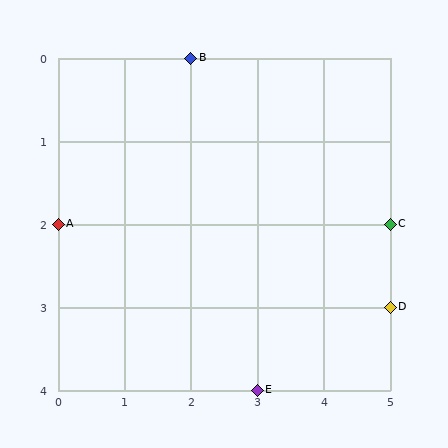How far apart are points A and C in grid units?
Points A and C are 5 columns apart.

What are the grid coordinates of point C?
Point C is at grid coordinates (5, 2).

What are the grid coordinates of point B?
Point B is at grid coordinates (2, 0).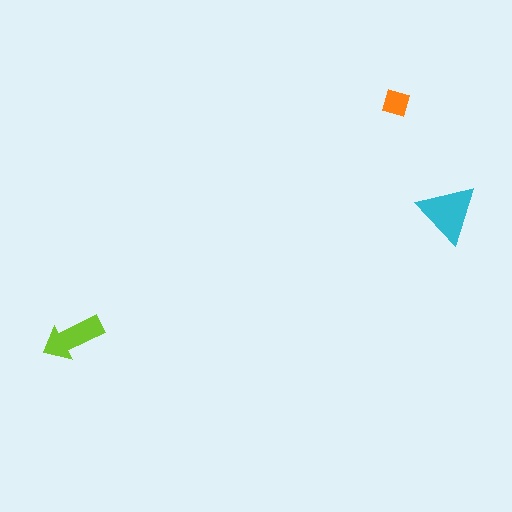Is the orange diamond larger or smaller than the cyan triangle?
Smaller.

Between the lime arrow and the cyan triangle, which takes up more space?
The cyan triangle.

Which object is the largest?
The cyan triangle.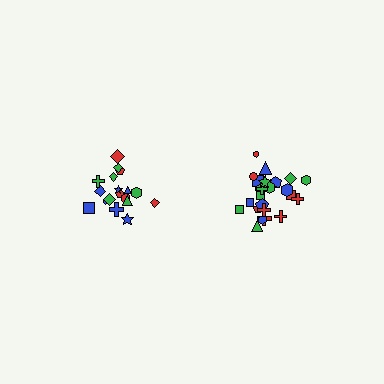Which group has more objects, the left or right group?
The right group.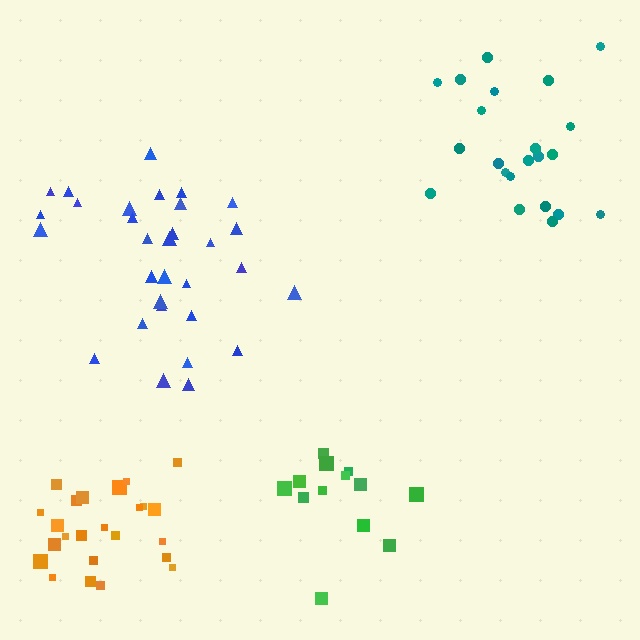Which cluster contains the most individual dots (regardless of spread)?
Blue (31).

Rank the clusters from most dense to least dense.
orange, green, teal, blue.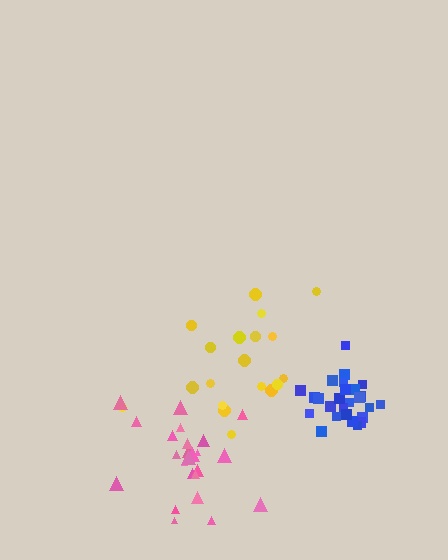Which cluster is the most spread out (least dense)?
Yellow.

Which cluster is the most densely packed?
Blue.